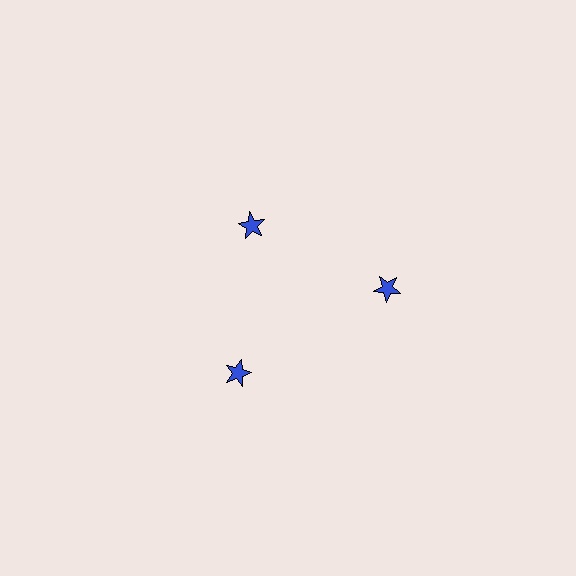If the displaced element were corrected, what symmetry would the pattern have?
It would have 3-fold rotational symmetry — the pattern would map onto itself every 120 degrees.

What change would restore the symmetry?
The symmetry would be restored by moving it outward, back onto the ring so that all 3 stars sit at equal angles and equal distance from the center.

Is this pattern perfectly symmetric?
No. The 3 blue stars are arranged in a ring, but one element near the 11 o'clock position is pulled inward toward the center, breaking the 3-fold rotational symmetry.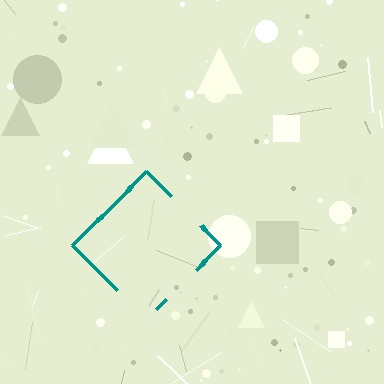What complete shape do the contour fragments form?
The contour fragments form a diamond.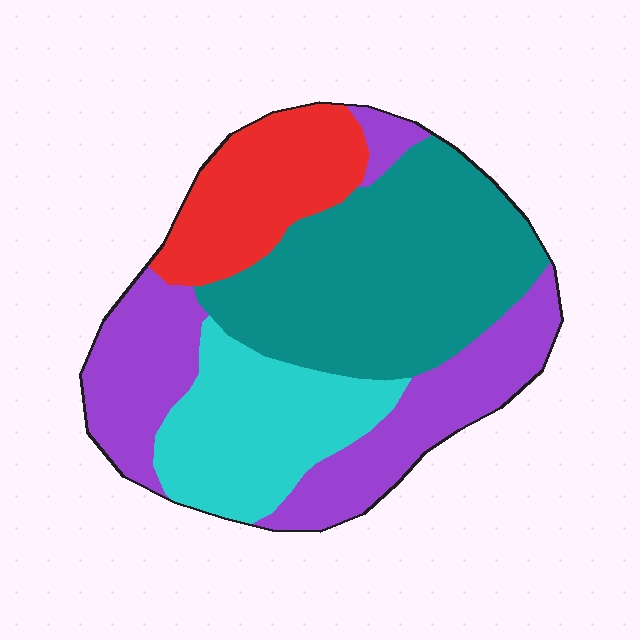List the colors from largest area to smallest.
From largest to smallest: teal, purple, cyan, red.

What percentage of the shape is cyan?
Cyan takes up between a sixth and a third of the shape.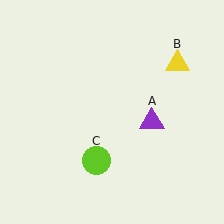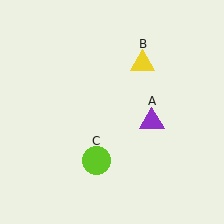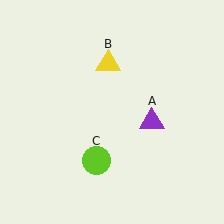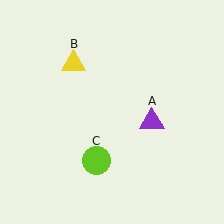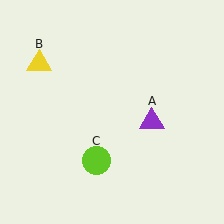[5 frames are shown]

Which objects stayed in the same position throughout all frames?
Purple triangle (object A) and lime circle (object C) remained stationary.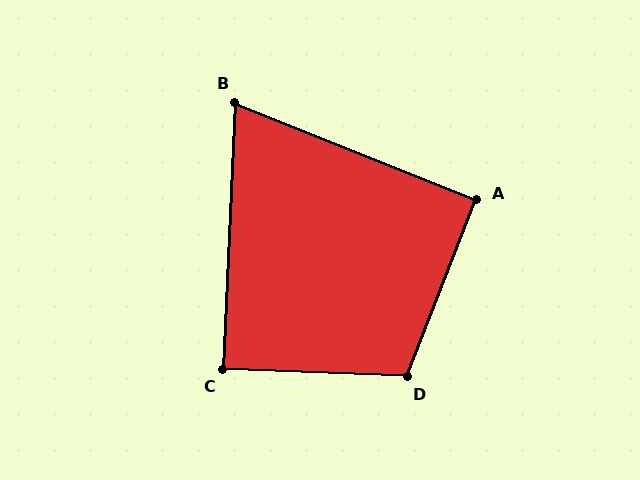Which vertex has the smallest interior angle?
B, at approximately 71 degrees.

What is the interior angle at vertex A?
Approximately 90 degrees (approximately right).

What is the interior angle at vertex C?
Approximately 90 degrees (approximately right).